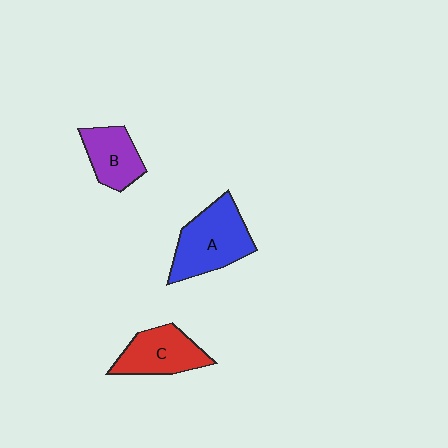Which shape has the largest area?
Shape A (blue).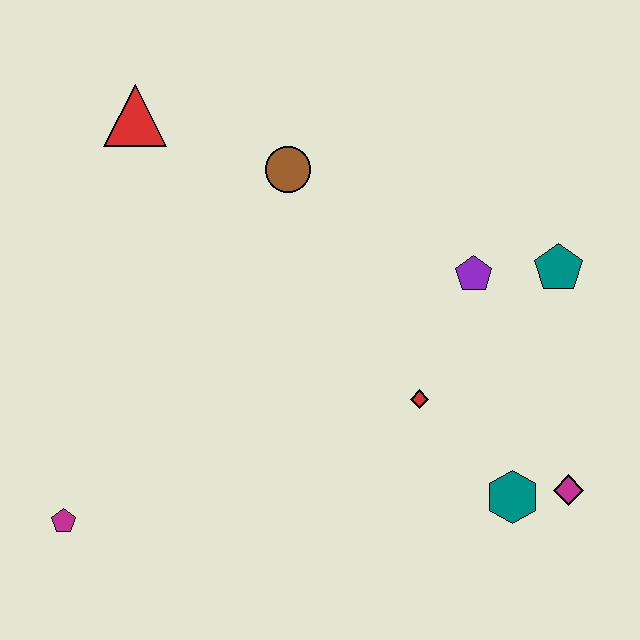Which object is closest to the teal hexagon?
The magenta diamond is closest to the teal hexagon.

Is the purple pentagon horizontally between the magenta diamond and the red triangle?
Yes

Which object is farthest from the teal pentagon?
The magenta pentagon is farthest from the teal pentagon.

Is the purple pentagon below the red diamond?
No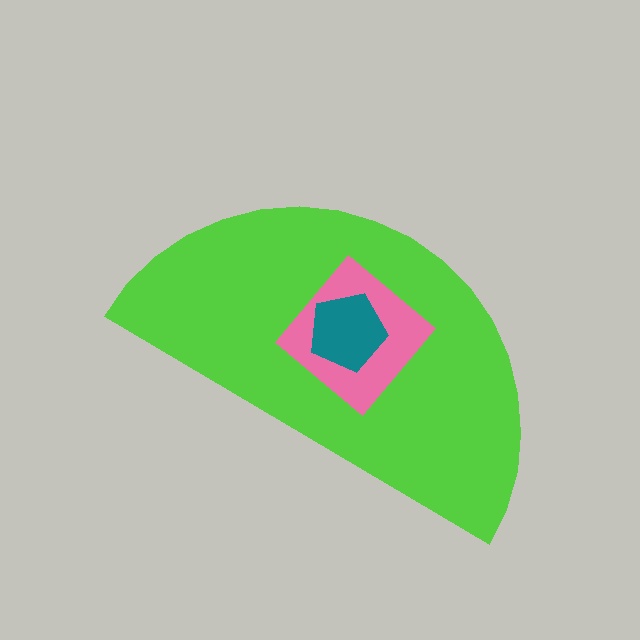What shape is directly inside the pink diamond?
The teal pentagon.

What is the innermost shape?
The teal pentagon.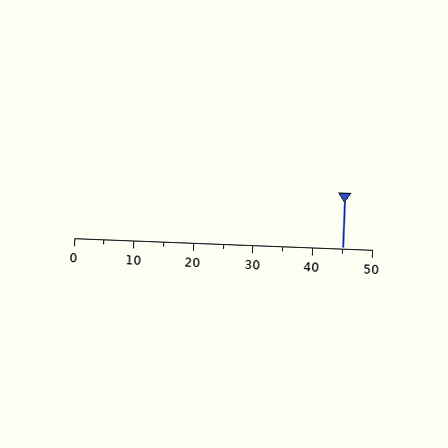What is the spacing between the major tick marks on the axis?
The major ticks are spaced 10 apart.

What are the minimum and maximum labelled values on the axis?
The axis runs from 0 to 50.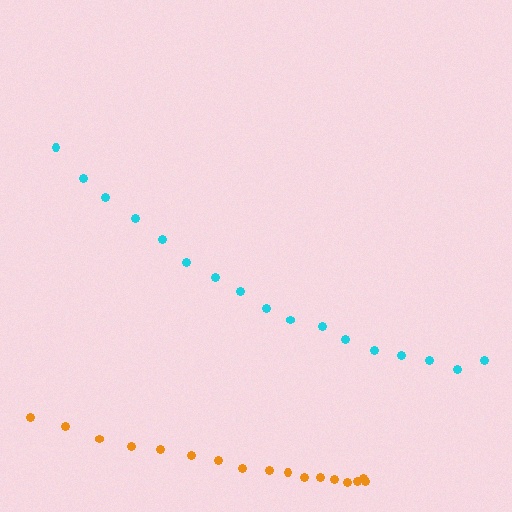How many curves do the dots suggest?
There are 2 distinct paths.